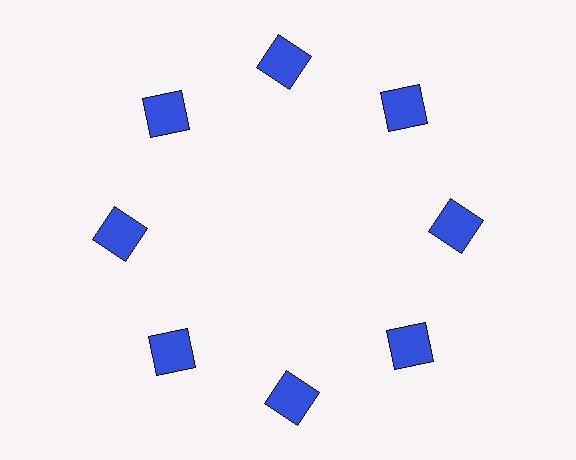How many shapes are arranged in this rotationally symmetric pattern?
There are 8 shapes, arranged in 8 groups of 1.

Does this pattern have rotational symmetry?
Yes, this pattern has 8-fold rotational symmetry. It looks the same after rotating 45 degrees around the center.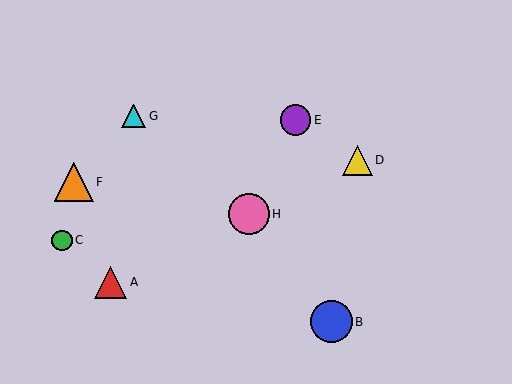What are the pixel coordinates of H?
Object H is at (249, 214).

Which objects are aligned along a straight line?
Objects A, D, H are aligned along a straight line.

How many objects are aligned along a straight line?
3 objects (A, D, H) are aligned along a straight line.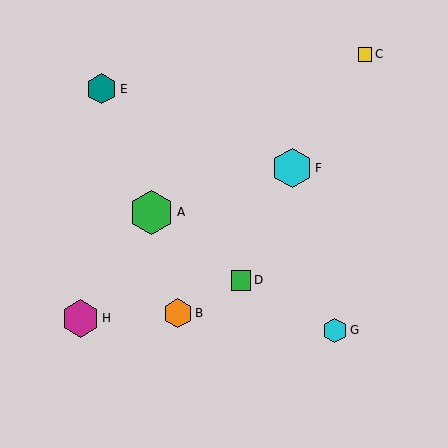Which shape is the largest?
The green hexagon (labeled A) is the largest.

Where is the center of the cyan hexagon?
The center of the cyan hexagon is at (335, 330).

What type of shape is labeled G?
Shape G is a cyan hexagon.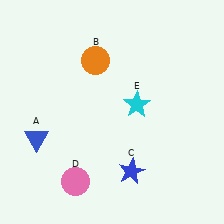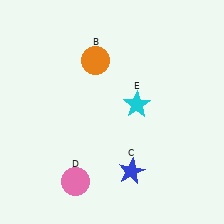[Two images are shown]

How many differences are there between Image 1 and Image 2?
There is 1 difference between the two images.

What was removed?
The blue triangle (A) was removed in Image 2.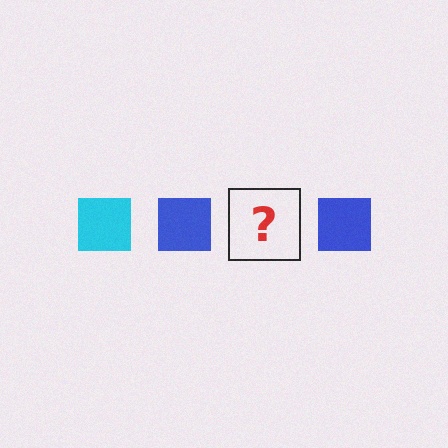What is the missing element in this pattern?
The missing element is a cyan square.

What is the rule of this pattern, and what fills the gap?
The rule is that the pattern cycles through cyan, blue squares. The gap should be filled with a cyan square.